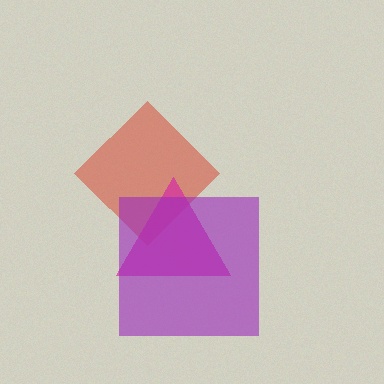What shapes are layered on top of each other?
The layered shapes are: a red diamond, a magenta triangle, a purple square.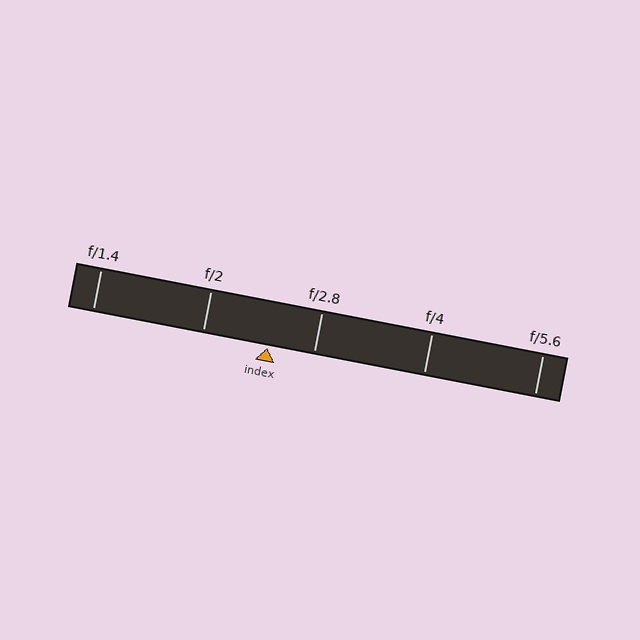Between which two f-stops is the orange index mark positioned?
The index mark is between f/2 and f/2.8.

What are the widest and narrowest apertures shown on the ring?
The widest aperture shown is f/1.4 and the narrowest is f/5.6.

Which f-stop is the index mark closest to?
The index mark is closest to f/2.8.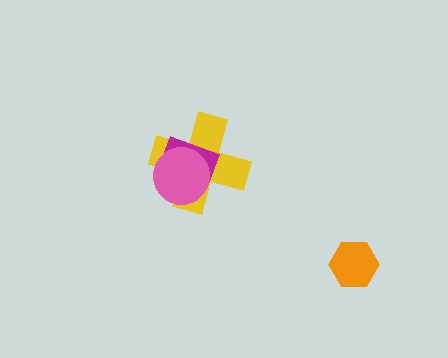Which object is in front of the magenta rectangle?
The pink circle is in front of the magenta rectangle.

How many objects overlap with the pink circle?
2 objects overlap with the pink circle.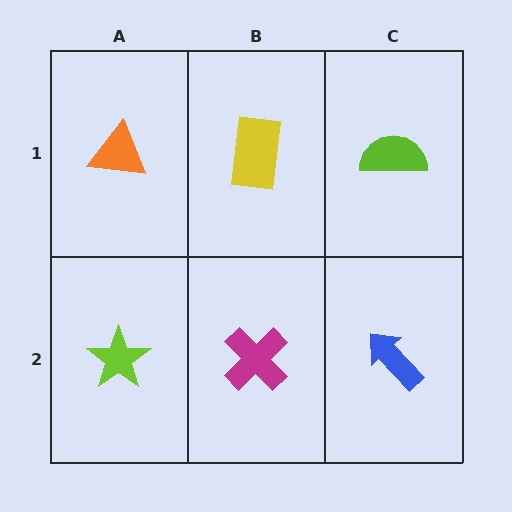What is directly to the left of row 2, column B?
A lime star.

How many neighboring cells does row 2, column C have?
2.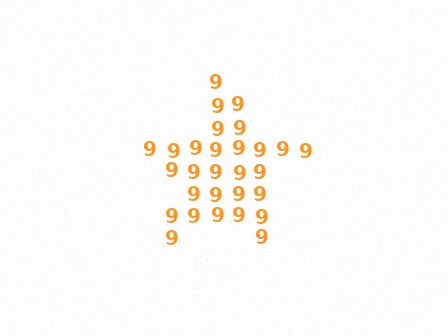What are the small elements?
The small elements are digit 9's.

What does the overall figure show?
The overall figure shows a star.